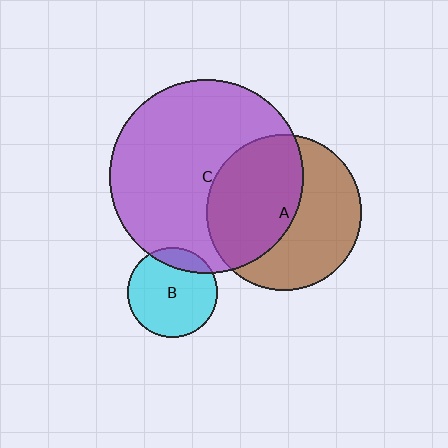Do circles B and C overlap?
Yes.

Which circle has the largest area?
Circle C (purple).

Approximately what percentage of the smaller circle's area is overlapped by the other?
Approximately 15%.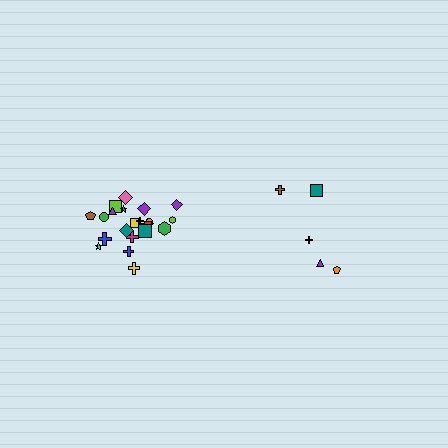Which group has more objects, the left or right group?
The left group.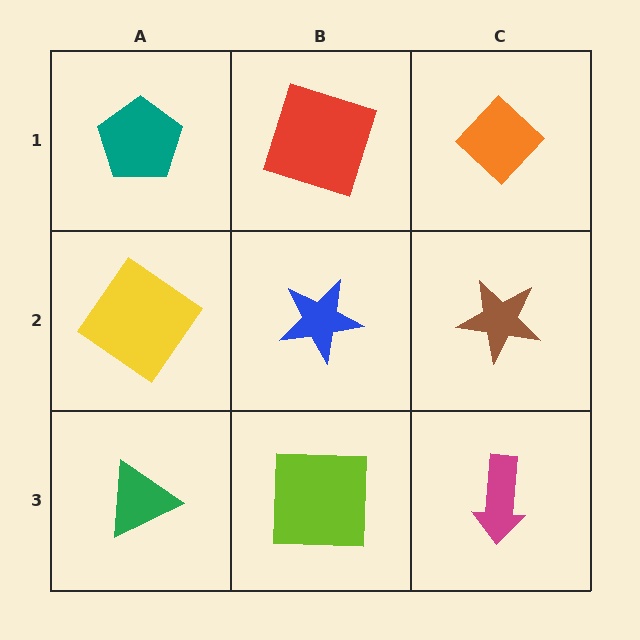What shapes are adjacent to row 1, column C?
A brown star (row 2, column C), a red square (row 1, column B).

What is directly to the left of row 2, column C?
A blue star.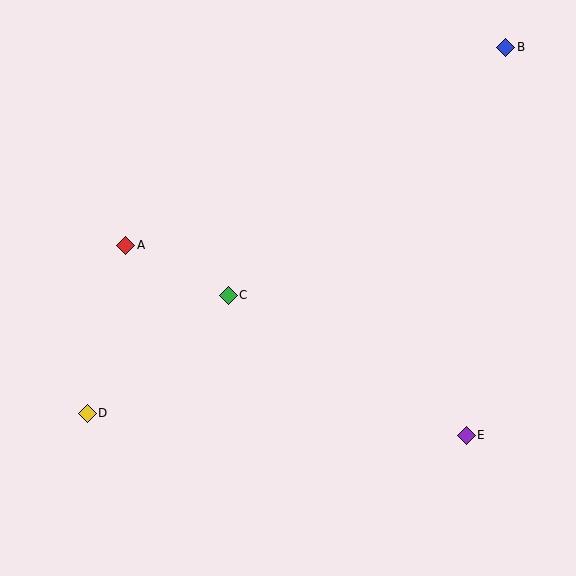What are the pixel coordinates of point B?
Point B is at (506, 47).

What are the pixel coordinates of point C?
Point C is at (228, 295).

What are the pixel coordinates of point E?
Point E is at (466, 435).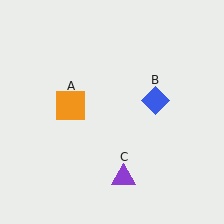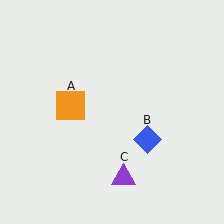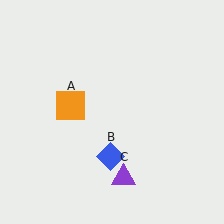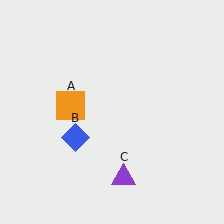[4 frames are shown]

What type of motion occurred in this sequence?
The blue diamond (object B) rotated clockwise around the center of the scene.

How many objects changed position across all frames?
1 object changed position: blue diamond (object B).